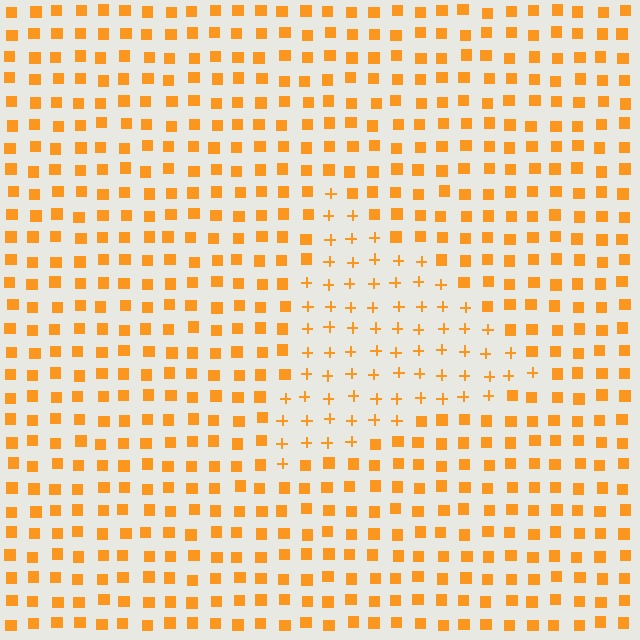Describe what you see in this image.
The image is filled with small orange elements arranged in a uniform grid. A triangle-shaped region contains plus signs, while the surrounding area contains squares. The boundary is defined purely by the change in element shape.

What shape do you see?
I see a triangle.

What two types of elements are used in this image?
The image uses plus signs inside the triangle region and squares outside it.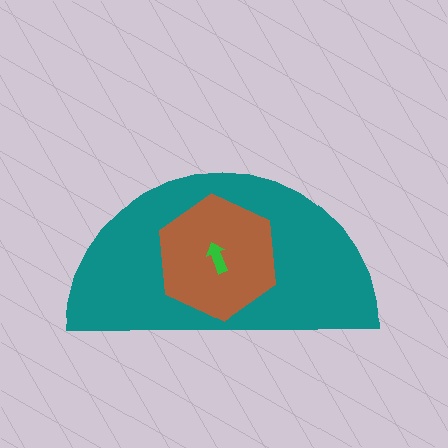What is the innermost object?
The green arrow.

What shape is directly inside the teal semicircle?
The brown hexagon.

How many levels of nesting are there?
3.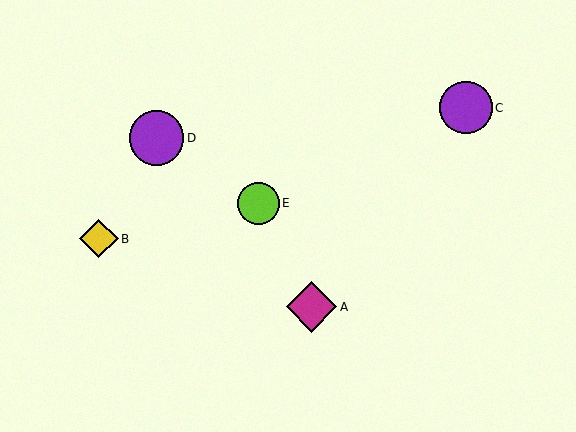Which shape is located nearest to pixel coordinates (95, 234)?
The yellow diamond (labeled B) at (99, 239) is nearest to that location.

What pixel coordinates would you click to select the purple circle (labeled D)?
Click at (156, 138) to select the purple circle D.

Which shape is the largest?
The purple circle (labeled D) is the largest.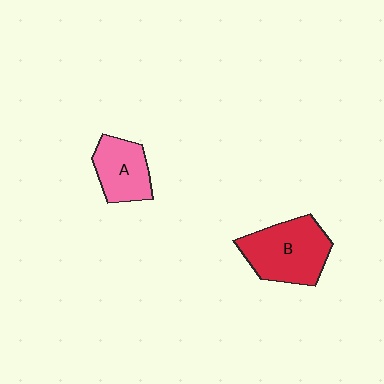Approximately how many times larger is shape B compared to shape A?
Approximately 1.5 times.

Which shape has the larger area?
Shape B (red).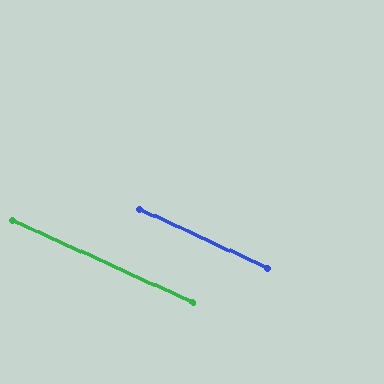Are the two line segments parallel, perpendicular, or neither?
Parallel — their directions differ by only 0.5°.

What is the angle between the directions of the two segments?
Approximately 0 degrees.